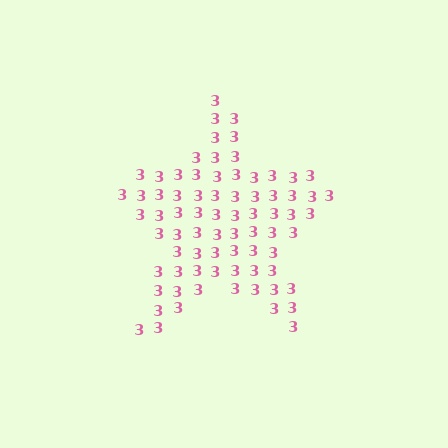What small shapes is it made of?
It is made of small digit 3's.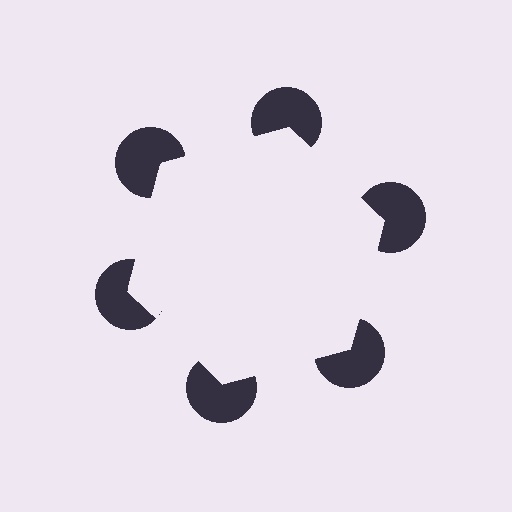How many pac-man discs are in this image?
There are 6 — one at each vertex of the illusory hexagon.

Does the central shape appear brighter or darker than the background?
It typically appears slightly brighter than the background, even though no actual brightness change is drawn.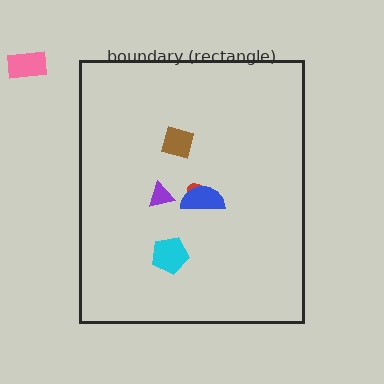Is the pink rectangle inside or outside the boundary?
Outside.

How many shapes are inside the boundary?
5 inside, 1 outside.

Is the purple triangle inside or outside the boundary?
Inside.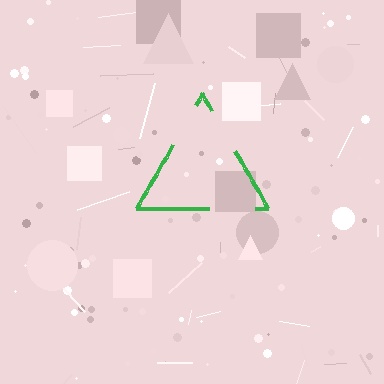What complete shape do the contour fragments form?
The contour fragments form a triangle.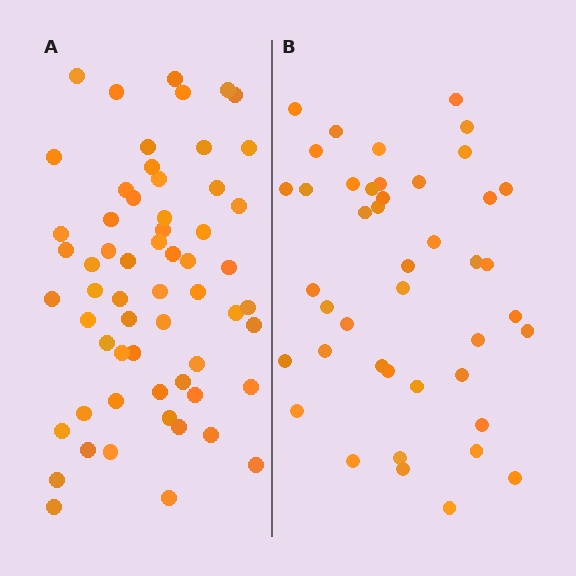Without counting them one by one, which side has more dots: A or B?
Region A (the left region) has more dots.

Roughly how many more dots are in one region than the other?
Region A has approximately 15 more dots than region B.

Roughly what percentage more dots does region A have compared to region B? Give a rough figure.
About 40% more.